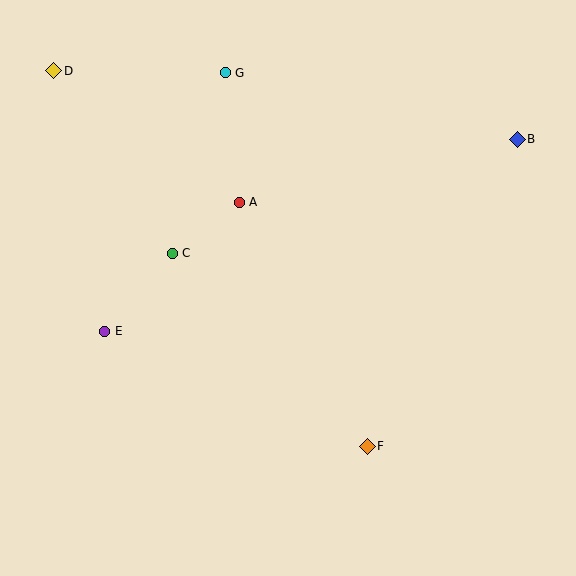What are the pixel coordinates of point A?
Point A is at (239, 202).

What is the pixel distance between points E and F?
The distance between E and F is 286 pixels.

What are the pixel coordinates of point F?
Point F is at (367, 446).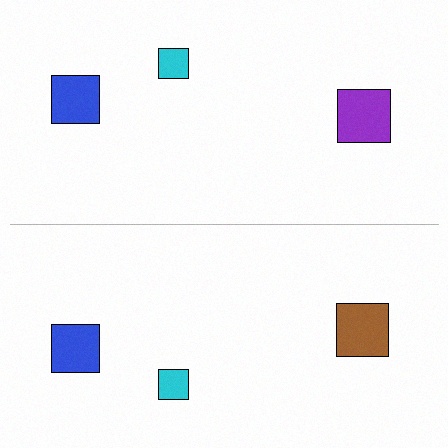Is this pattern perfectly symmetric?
No, the pattern is not perfectly symmetric. The brown square on the bottom side breaks the symmetry — its mirror counterpart is purple.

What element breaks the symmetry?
The brown square on the bottom side breaks the symmetry — its mirror counterpart is purple.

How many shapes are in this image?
There are 6 shapes in this image.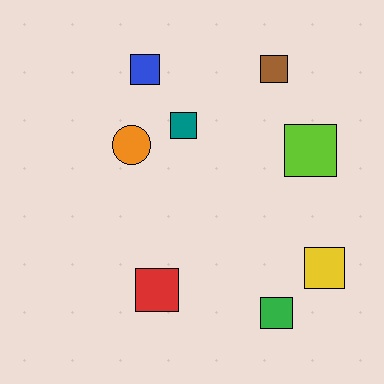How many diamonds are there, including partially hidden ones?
There are no diamonds.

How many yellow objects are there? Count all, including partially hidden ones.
There is 1 yellow object.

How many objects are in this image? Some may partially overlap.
There are 8 objects.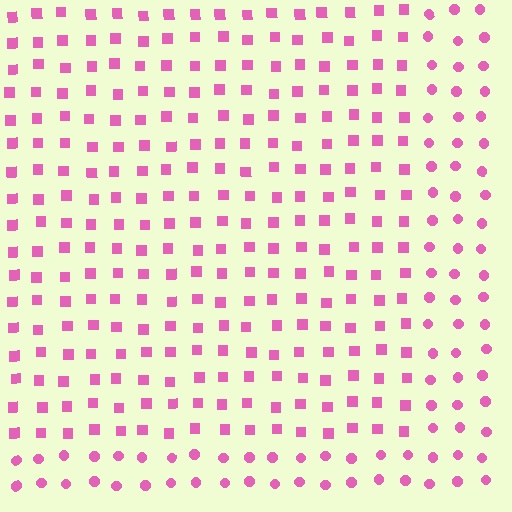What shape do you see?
I see a rectangle.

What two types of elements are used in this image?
The image uses squares inside the rectangle region and circles outside it.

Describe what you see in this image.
The image is filled with small pink elements arranged in a uniform grid. A rectangle-shaped region contains squares, while the surrounding area contains circles. The boundary is defined purely by the change in element shape.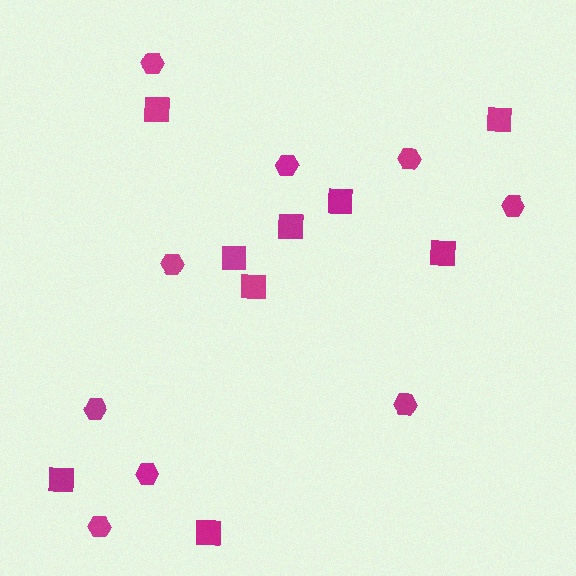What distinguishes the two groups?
There are 2 groups: one group of squares (9) and one group of hexagons (9).